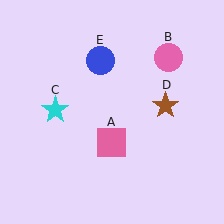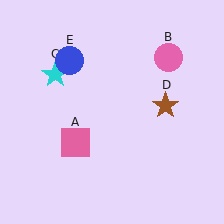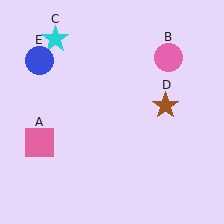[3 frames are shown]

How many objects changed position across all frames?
3 objects changed position: pink square (object A), cyan star (object C), blue circle (object E).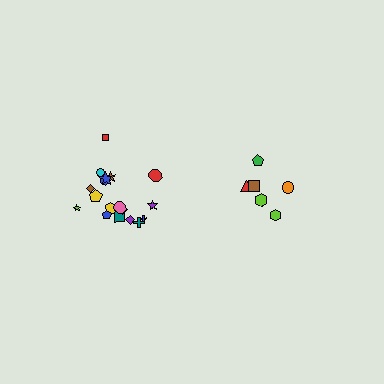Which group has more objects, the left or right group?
The left group.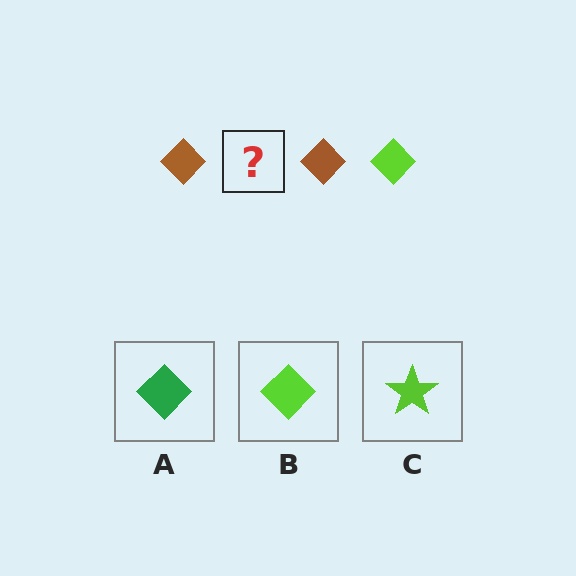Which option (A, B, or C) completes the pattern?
B.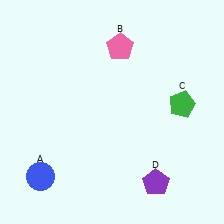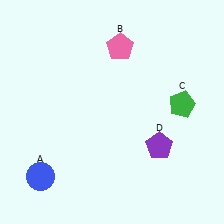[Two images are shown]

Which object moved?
The purple pentagon (D) moved up.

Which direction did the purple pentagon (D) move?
The purple pentagon (D) moved up.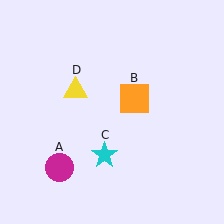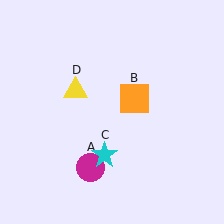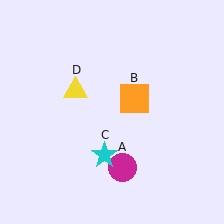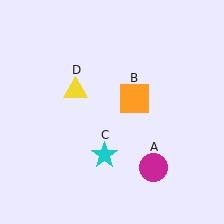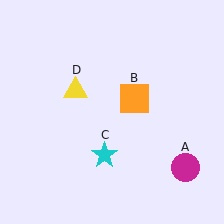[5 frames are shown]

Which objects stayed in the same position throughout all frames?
Orange square (object B) and cyan star (object C) and yellow triangle (object D) remained stationary.